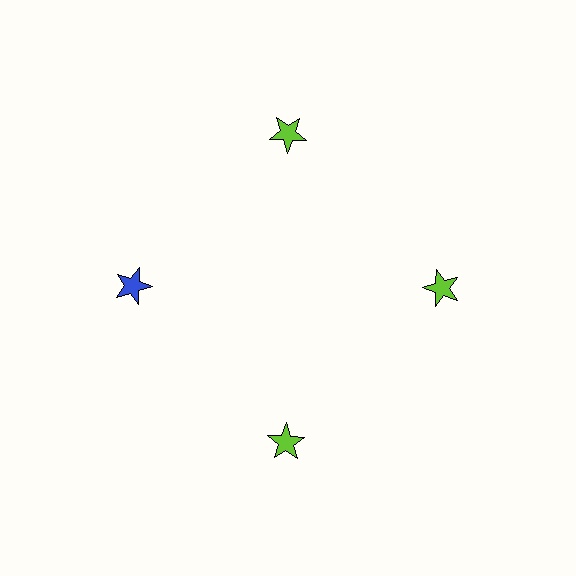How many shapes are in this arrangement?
There are 4 shapes arranged in a ring pattern.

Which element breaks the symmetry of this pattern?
The blue star at roughly the 9 o'clock position breaks the symmetry. All other shapes are lime stars.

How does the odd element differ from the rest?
It has a different color: blue instead of lime.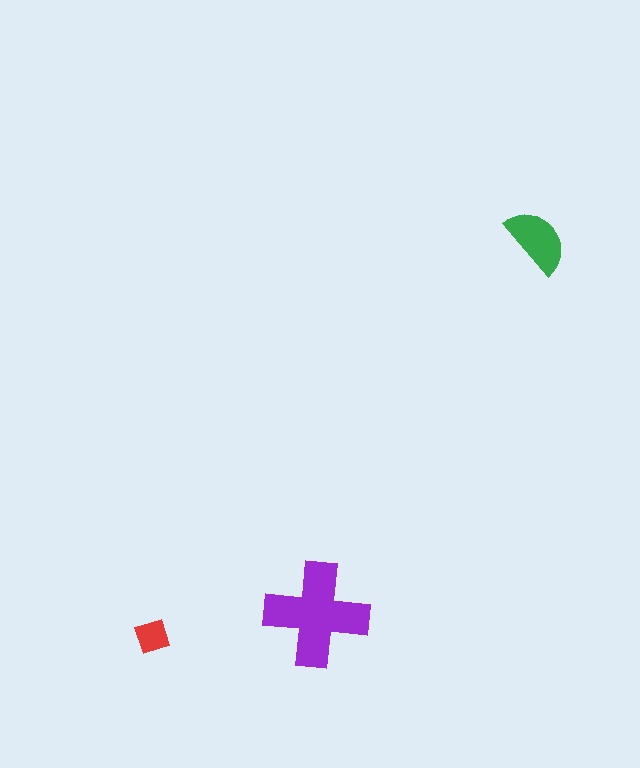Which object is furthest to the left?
The red diamond is leftmost.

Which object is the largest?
The purple cross.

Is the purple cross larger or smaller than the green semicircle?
Larger.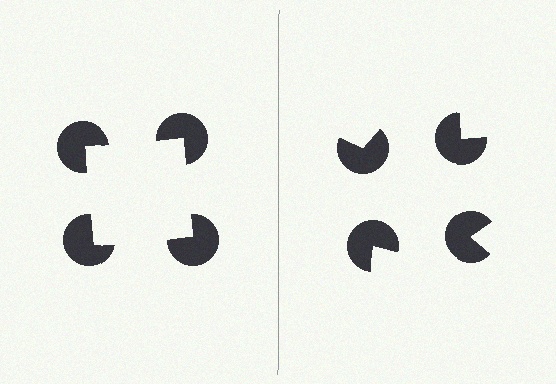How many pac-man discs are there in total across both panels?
8 — 4 on each side.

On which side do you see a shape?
An illusory square appears on the left side. On the right side the wedge cuts are rotated, so no coherent shape forms.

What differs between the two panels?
The pac-man discs are positioned identically on both sides; only the wedge orientations differ. On the left they align to a square; on the right they are misaligned.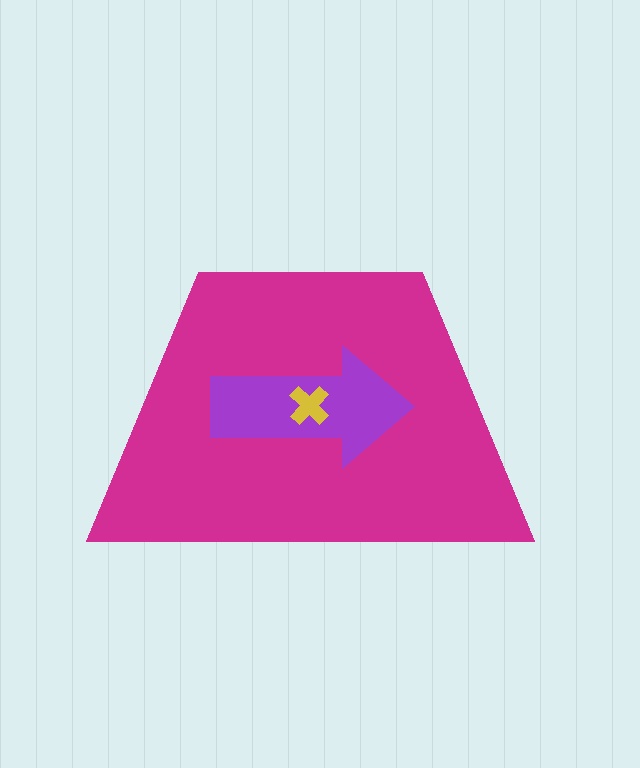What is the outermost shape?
The magenta trapezoid.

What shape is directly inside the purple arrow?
The yellow cross.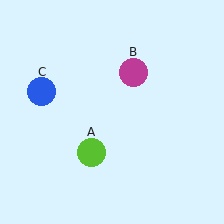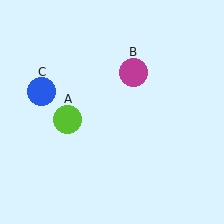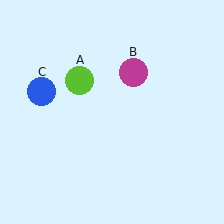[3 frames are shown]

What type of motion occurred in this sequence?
The lime circle (object A) rotated clockwise around the center of the scene.